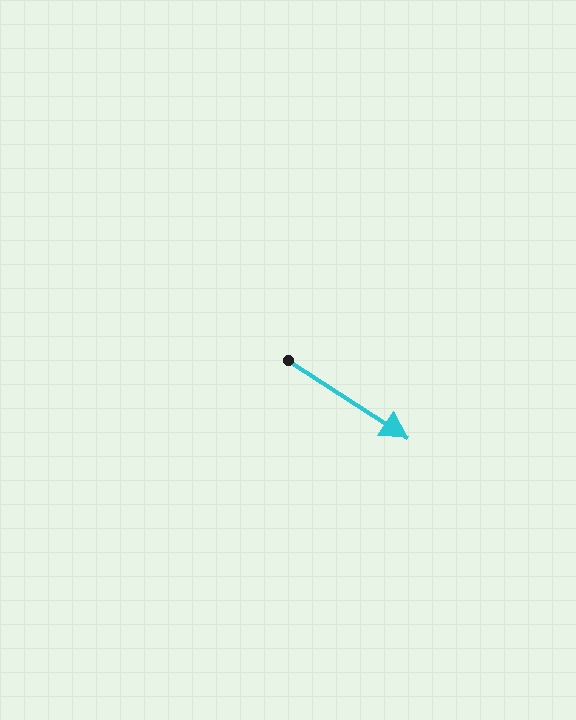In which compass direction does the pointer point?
Southeast.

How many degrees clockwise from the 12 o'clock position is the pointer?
Approximately 123 degrees.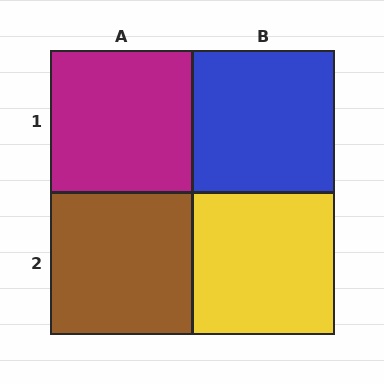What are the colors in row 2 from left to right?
Brown, yellow.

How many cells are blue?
1 cell is blue.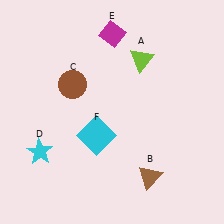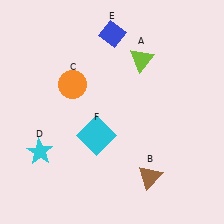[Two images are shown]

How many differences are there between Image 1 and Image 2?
There are 2 differences between the two images.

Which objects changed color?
C changed from brown to orange. E changed from magenta to blue.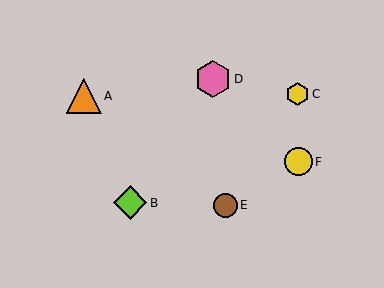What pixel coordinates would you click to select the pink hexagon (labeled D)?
Click at (213, 79) to select the pink hexagon D.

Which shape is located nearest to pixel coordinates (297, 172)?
The yellow circle (labeled F) at (298, 162) is nearest to that location.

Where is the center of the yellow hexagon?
The center of the yellow hexagon is at (298, 94).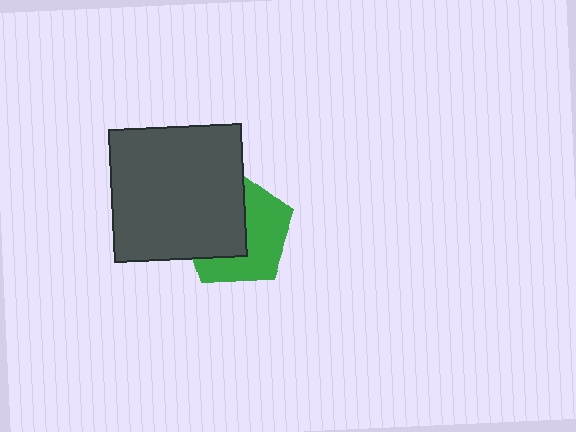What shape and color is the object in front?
The object in front is a dark gray square.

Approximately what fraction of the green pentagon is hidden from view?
Roughly 50% of the green pentagon is hidden behind the dark gray square.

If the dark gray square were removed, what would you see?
You would see the complete green pentagon.